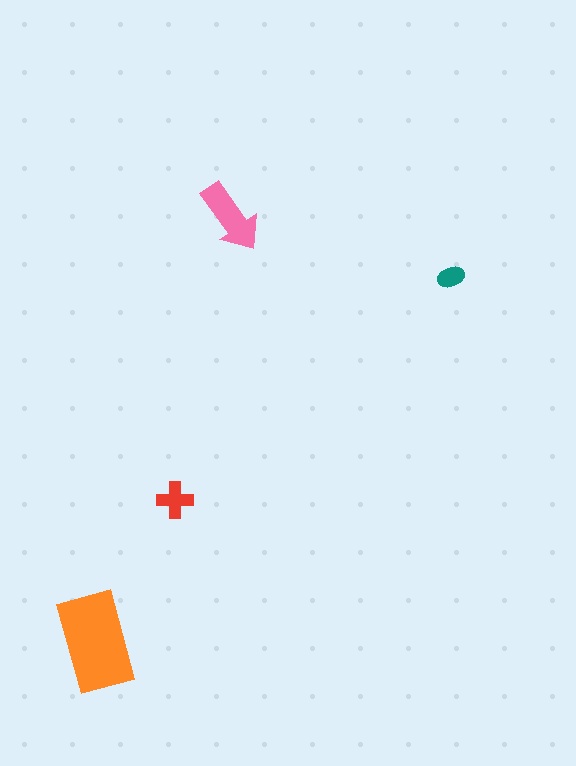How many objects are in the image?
There are 4 objects in the image.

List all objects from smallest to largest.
The teal ellipse, the red cross, the pink arrow, the orange rectangle.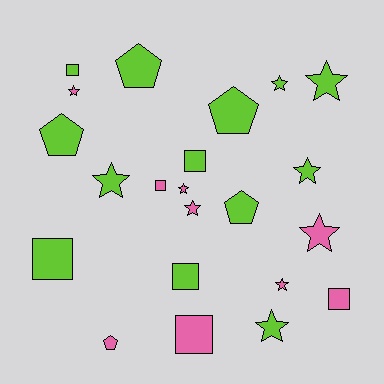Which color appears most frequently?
Lime, with 13 objects.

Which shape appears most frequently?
Star, with 10 objects.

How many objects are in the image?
There are 22 objects.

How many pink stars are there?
There are 5 pink stars.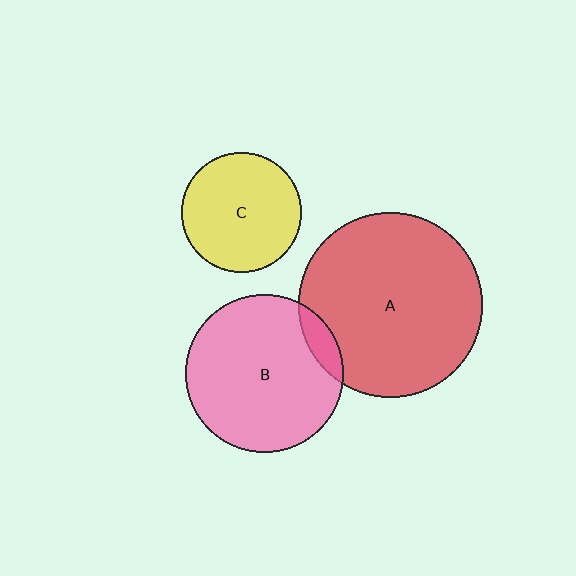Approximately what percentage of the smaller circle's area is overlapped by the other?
Approximately 10%.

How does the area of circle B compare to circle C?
Approximately 1.7 times.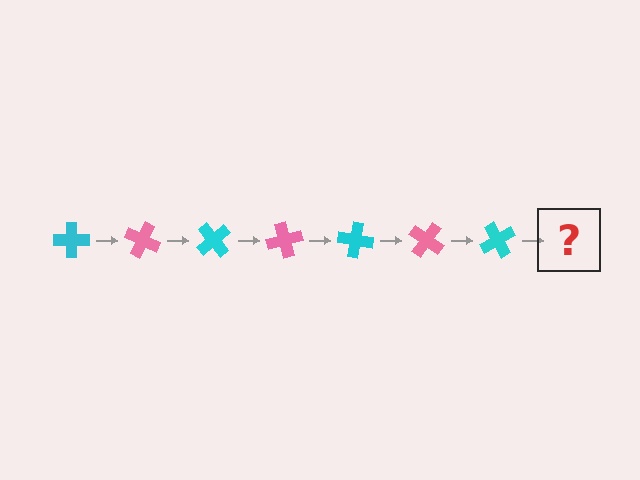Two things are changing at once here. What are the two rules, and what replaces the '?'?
The two rules are that it rotates 25 degrees each step and the color cycles through cyan and pink. The '?' should be a pink cross, rotated 175 degrees from the start.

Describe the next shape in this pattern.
It should be a pink cross, rotated 175 degrees from the start.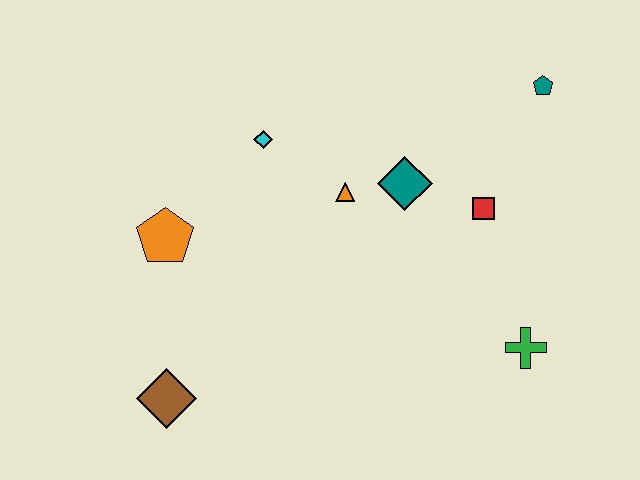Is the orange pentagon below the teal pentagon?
Yes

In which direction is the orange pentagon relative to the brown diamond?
The orange pentagon is above the brown diamond.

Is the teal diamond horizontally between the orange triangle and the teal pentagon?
Yes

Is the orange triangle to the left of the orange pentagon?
No